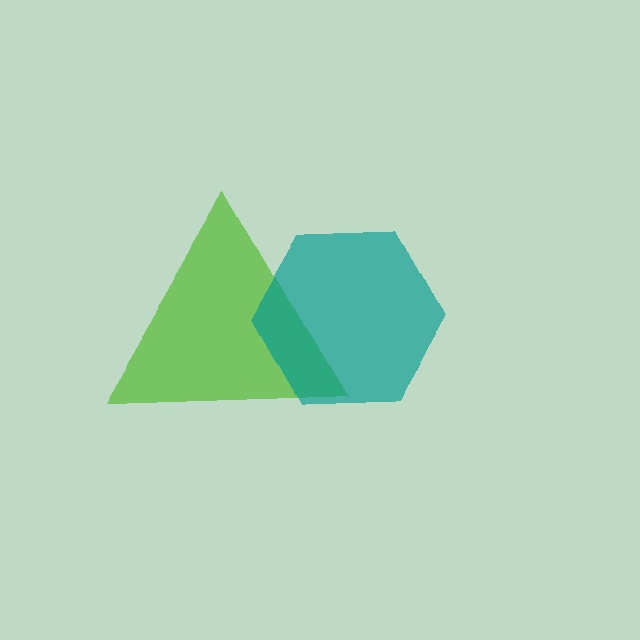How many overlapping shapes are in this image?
There are 2 overlapping shapes in the image.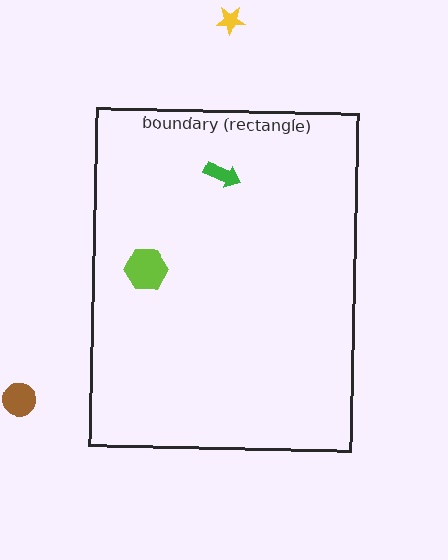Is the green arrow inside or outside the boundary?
Inside.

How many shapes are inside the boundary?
2 inside, 2 outside.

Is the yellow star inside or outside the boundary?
Outside.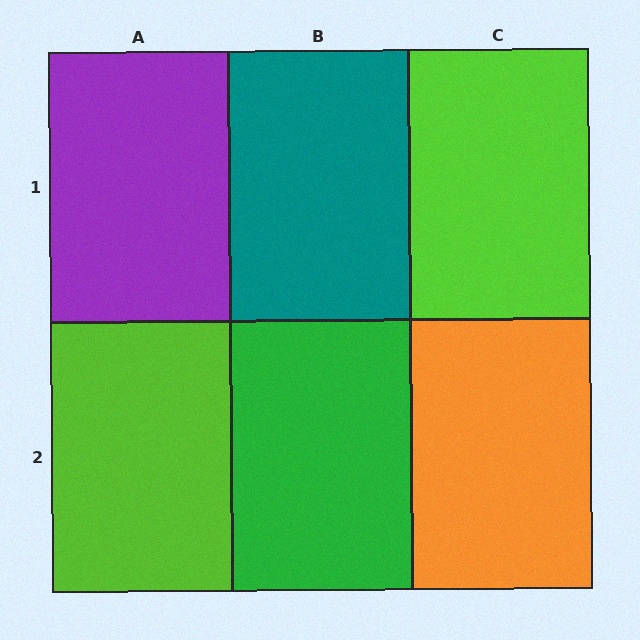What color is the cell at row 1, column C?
Lime.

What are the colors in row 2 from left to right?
Lime, green, orange.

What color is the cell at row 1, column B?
Teal.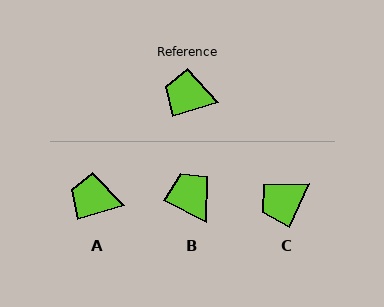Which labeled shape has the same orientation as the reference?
A.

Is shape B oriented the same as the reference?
No, it is off by about 44 degrees.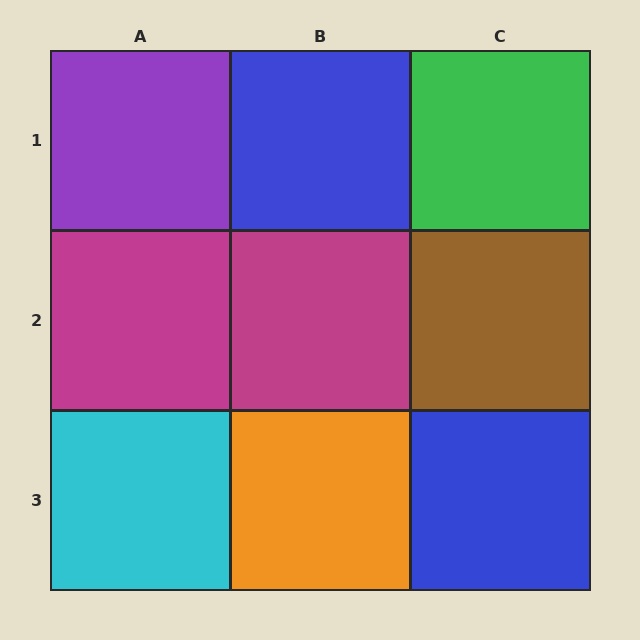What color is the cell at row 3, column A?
Cyan.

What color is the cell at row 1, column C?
Green.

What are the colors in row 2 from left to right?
Magenta, magenta, brown.